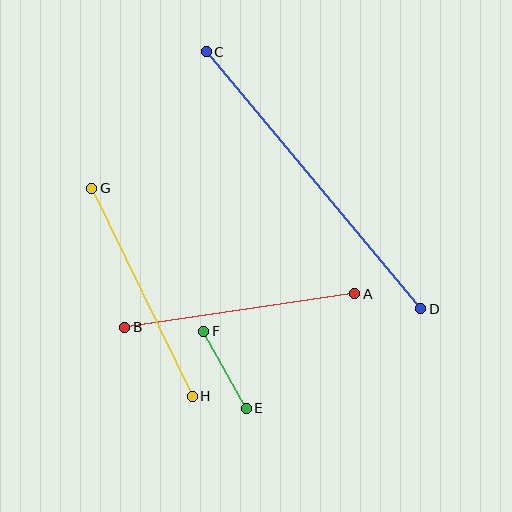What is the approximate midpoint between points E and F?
The midpoint is at approximately (225, 370) pixels.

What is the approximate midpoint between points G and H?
The midpoint is at approximately (142, 292) pixels.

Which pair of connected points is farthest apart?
Points C and D are farthest apart.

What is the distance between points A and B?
The distance is approximately 232 pixels.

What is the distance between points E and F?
The distance is approximately 88 pixels.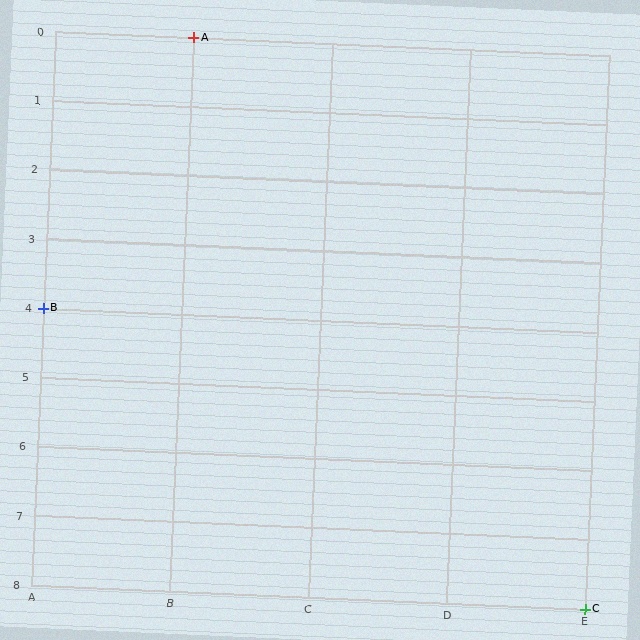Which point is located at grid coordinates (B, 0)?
Point A is at (B, 0).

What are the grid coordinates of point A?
Point A is at grid coordinates (B, 0).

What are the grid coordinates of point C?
Point C is at grid coordinates (E, 8).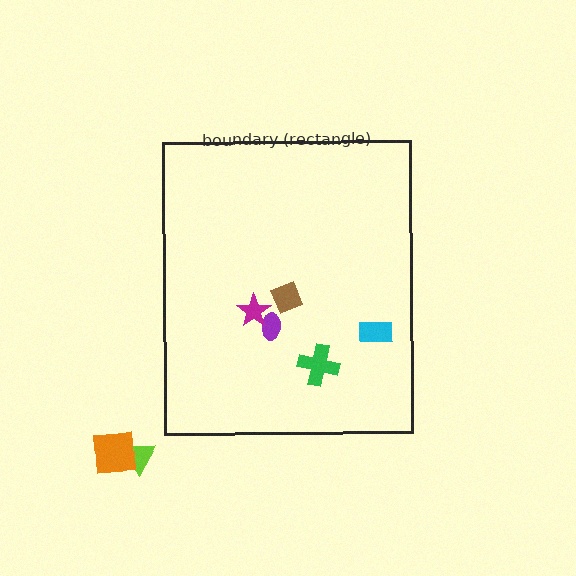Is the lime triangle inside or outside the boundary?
Outside.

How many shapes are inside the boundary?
5 inside, 2 outside.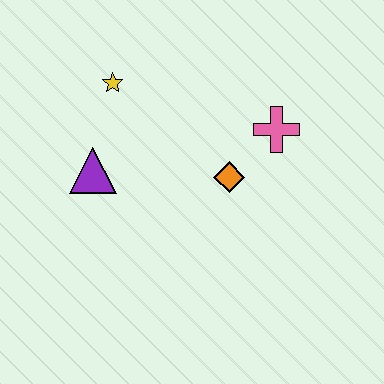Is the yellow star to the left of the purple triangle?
No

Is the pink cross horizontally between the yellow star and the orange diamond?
No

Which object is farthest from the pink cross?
The purple triangle is farthest from the pink cross.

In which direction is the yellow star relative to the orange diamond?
The yellow star is to the left of the orange diamond.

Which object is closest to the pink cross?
The orange diamond is closest to the pink cross.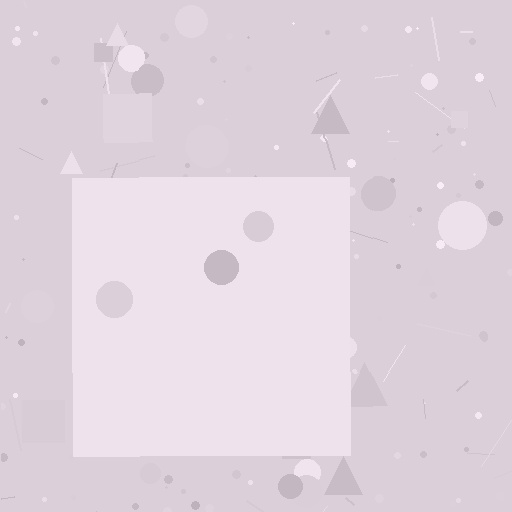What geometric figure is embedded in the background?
A square is embedded in the background.